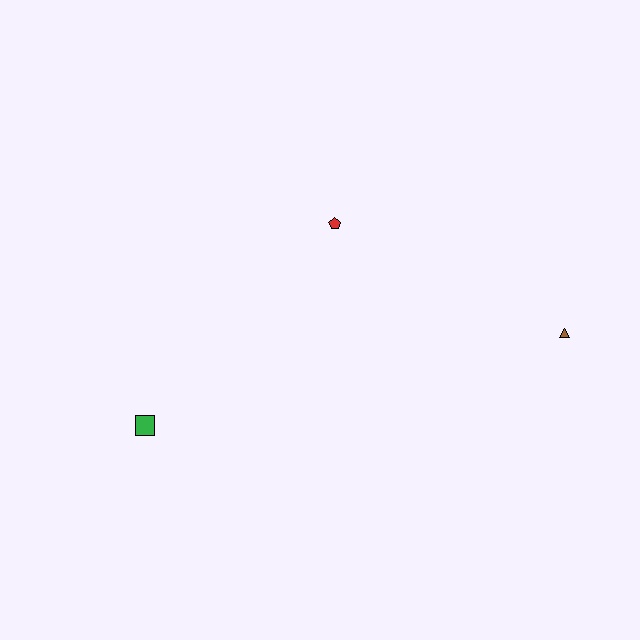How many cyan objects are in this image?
There are no cyan objects.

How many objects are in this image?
There are 3 objects.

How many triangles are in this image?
There is 1 triangle.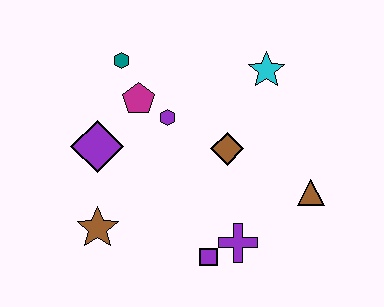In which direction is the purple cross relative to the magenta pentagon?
The purple cross is below the magenta pentagon.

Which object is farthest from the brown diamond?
The brown star is farthest from the brown diamond.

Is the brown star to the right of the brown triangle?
No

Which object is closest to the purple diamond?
The magenta pentagon is closest to the purple diamond.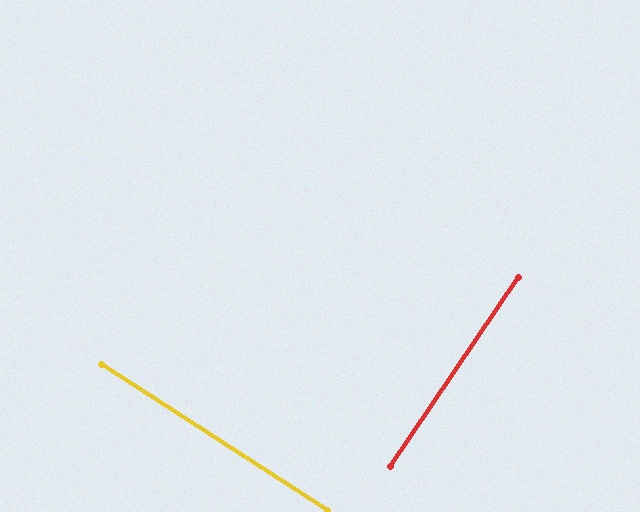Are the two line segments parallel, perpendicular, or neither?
Perpendicular — they meet at approximately 89°.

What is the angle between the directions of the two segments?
Approximately 89 degrees.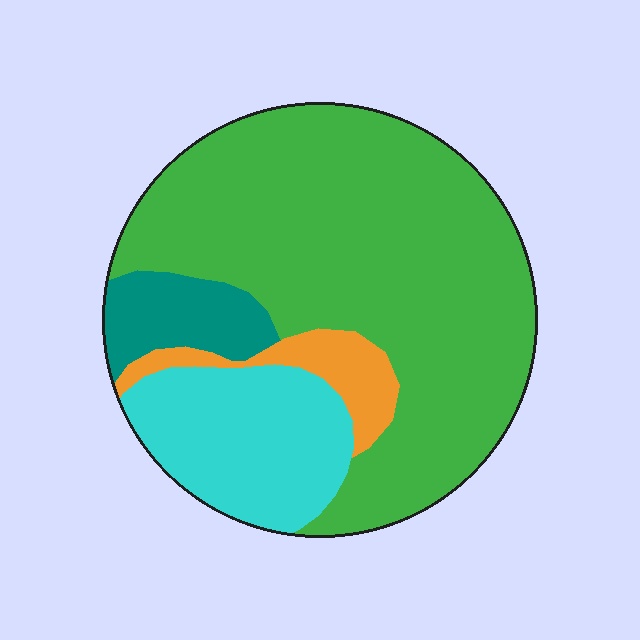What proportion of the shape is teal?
Teal takes up about one tenth (1/10) of the shape.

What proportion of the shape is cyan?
Cyan takes up about one fifth (1/5) of the shape.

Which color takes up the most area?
Green, at roughly 65%.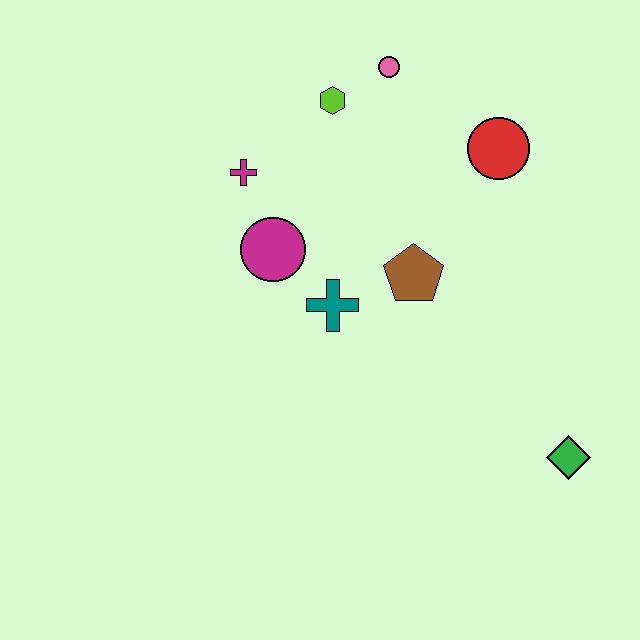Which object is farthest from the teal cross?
The green diamond is farthest from the teal cross.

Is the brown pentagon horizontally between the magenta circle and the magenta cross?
No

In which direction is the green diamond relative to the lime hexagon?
The green diamond is below the lime hexagon.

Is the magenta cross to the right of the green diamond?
No